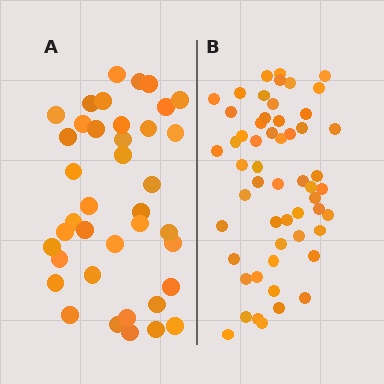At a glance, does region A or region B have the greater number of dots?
Region B (the right region) has more dots.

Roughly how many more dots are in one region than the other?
Region B has approximately 15 more dots than region A.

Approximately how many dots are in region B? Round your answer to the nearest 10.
About 60 dots. (The exact count is 55, which rounds to 60.)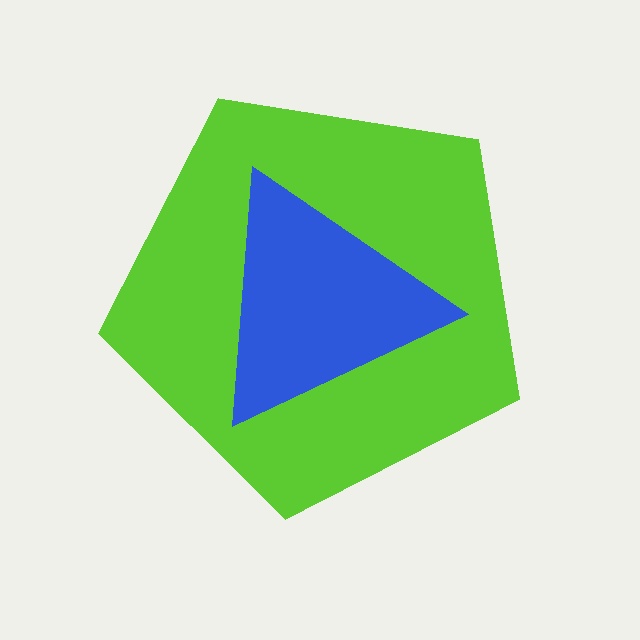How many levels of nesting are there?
2.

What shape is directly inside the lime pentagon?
The blue triangle.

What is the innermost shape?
The blue triangle.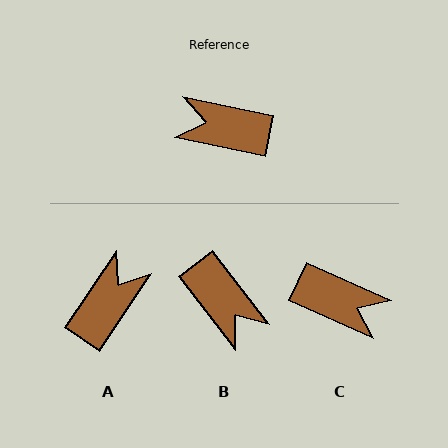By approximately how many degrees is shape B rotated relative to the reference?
Approximately 139 degrees counter-clockwise.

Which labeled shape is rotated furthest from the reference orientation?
C, about 168 degrees away.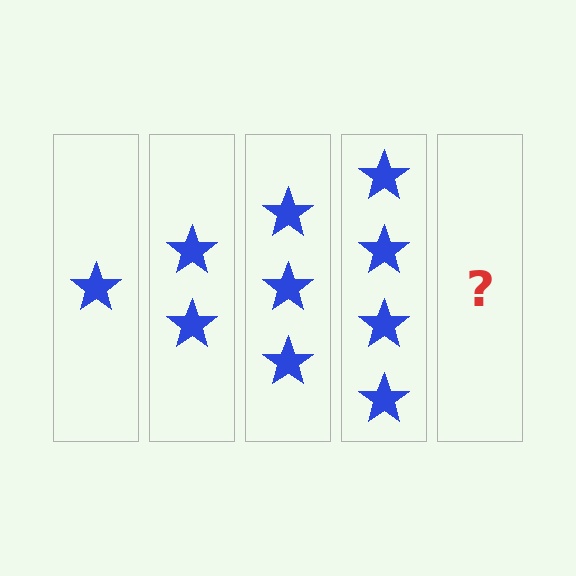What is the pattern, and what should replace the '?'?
The pattern is that each step adds one more star. The '?' should be 5 stars.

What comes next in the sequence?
The next element should be 5 stars.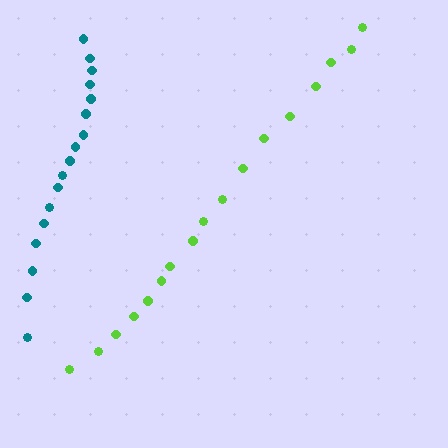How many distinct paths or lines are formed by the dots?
There are 2 distinct paths.